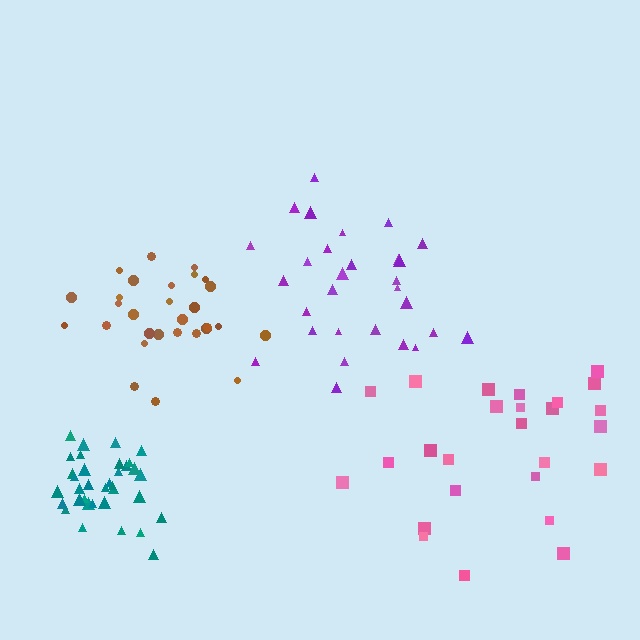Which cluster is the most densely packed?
Teal.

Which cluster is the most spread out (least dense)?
Pink.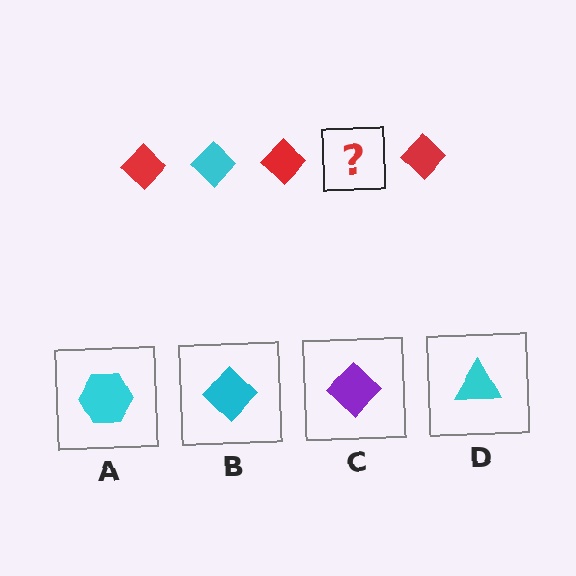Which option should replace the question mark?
Option B.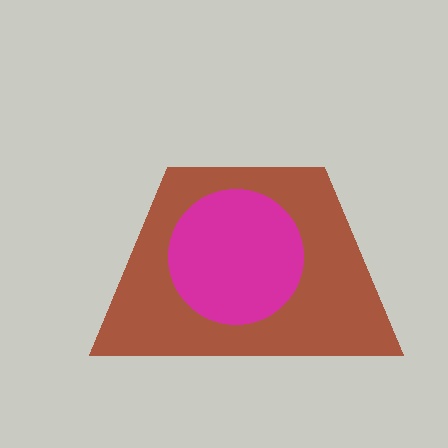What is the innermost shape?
The magenta circle.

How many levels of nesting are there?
2.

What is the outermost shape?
The brown trapezoid.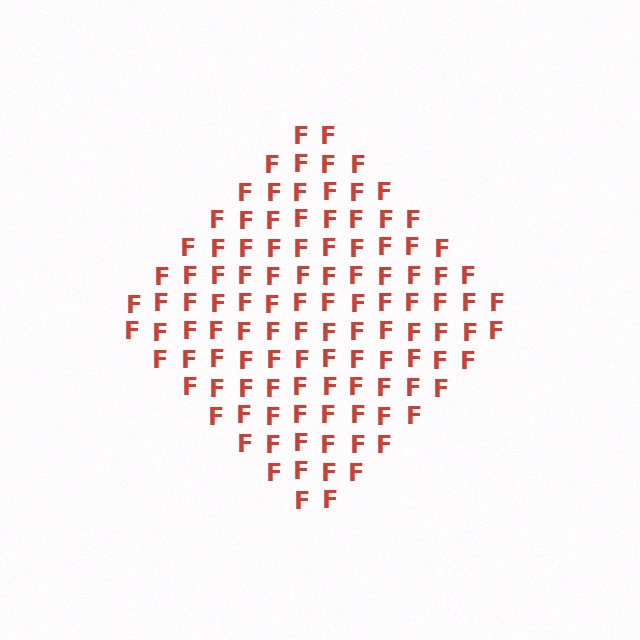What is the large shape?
The large shape is a diamond.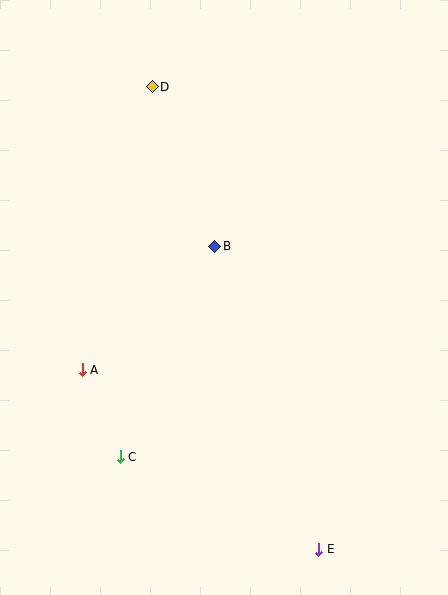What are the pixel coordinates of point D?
Point D is at (152, 87).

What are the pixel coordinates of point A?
Point A is at (82, 370).